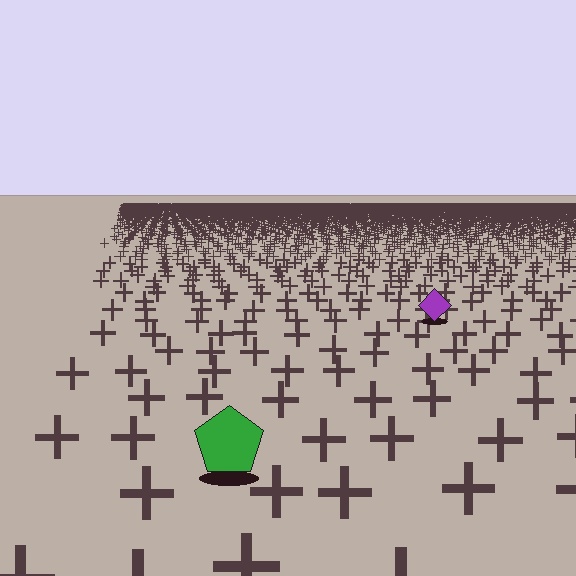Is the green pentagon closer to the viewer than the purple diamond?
Yes. The green pentagon is closer — you can tell from the texture gradient: the ground texture is coarser near it.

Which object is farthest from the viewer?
The purple diamond is farthest from the viewer. It appears smaller and the ground texture around it is denser.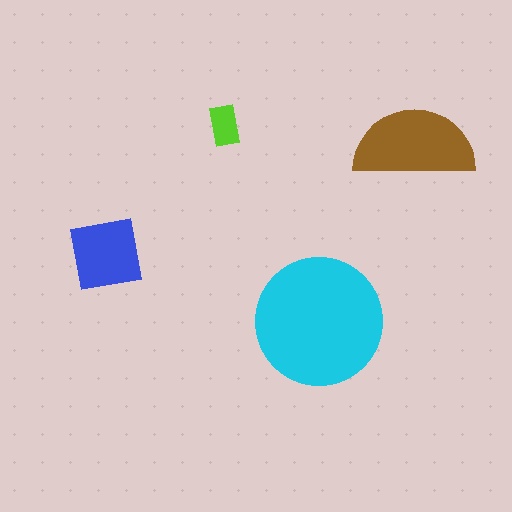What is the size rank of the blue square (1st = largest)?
3rd.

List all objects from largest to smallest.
The cyan circle, the brown semicircle, the blue square, the lime rectangle.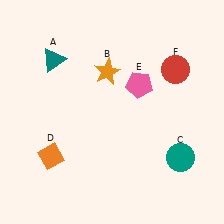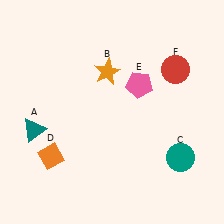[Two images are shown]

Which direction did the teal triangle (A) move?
The teal triangle (A) moved down.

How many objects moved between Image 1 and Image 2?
1 object moved between the two images.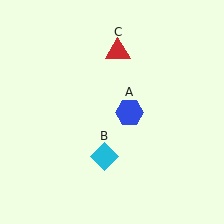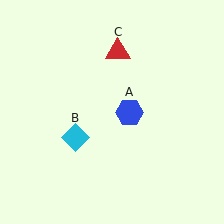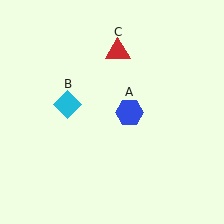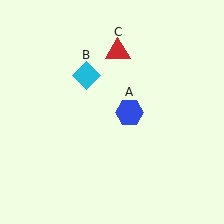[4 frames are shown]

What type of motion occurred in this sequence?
The cyan diamond (object B) rotated clockwise around the center of the scene.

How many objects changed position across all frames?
1 object changed position: cyan diamond (object B).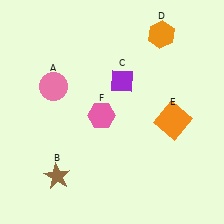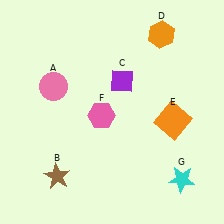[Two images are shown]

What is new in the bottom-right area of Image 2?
A cyan star (G) was added in the bottom-right area of Image 2.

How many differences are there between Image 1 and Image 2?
There is 1 difference between the two images.